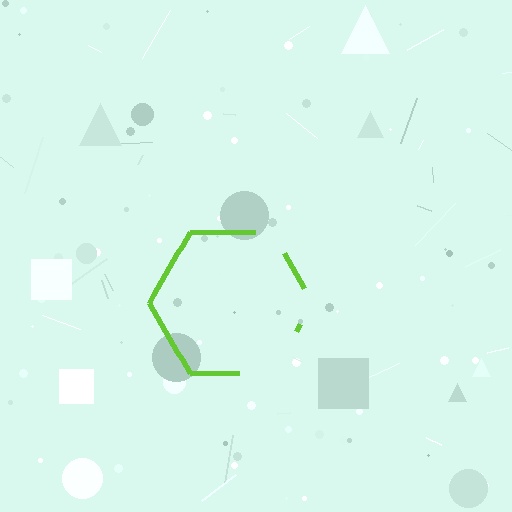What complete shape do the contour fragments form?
The contour fragments form a hexagon.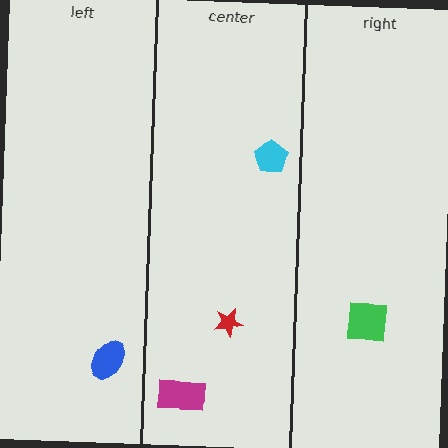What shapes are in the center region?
The cyan pentagon, the red star, the magenta rectangle.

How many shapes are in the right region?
1.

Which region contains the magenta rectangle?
The center region.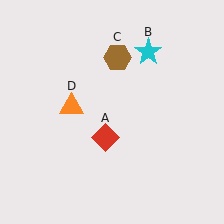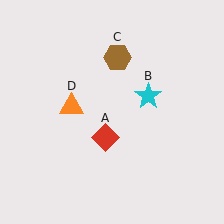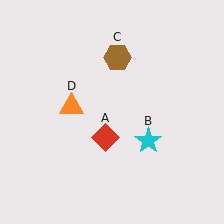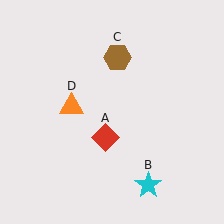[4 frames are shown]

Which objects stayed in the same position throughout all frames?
Red diamond (object A) and brown hexagon (object C) and orange triangle (object D) remained stationary.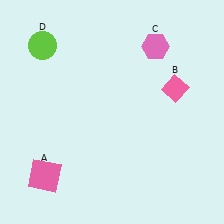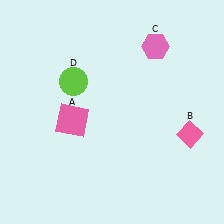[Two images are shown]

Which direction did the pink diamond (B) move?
The pink diamond (B) moved down.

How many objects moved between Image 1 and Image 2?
3 objects moved between the two images.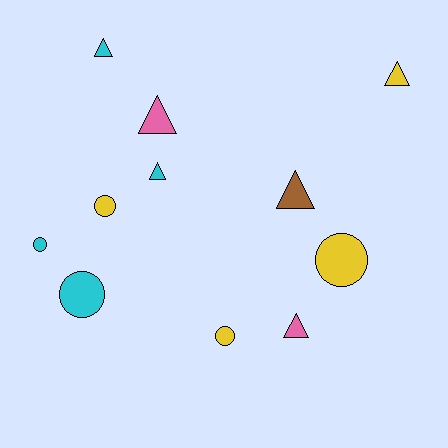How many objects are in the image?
There are 11 objects.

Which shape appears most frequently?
Triangle, with 6 objects.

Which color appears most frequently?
Yellow, with 4 objects.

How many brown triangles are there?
There is 1 brown triangle.